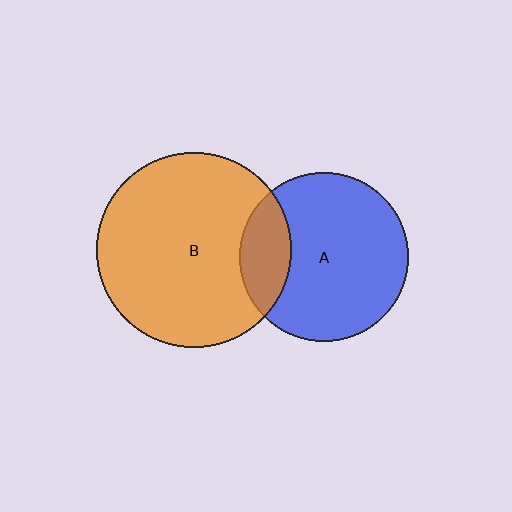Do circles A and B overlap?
Yes.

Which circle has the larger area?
Circle B (orange).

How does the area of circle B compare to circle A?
Approximately 1.3 times.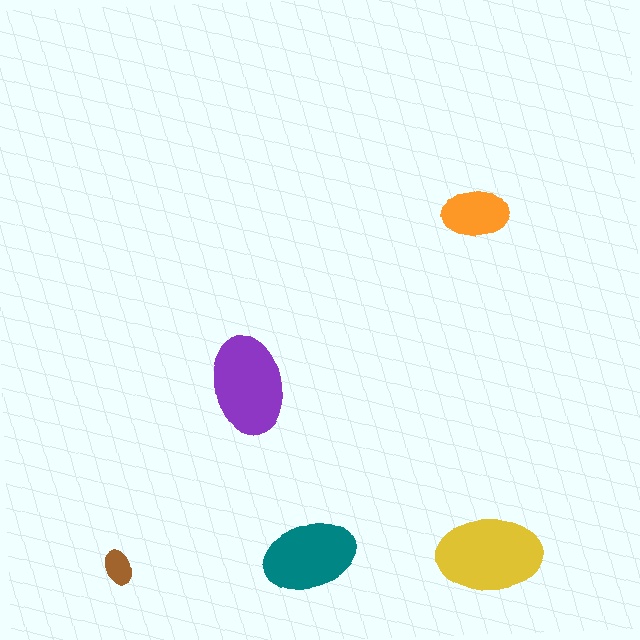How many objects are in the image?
There are 5 objects in the image.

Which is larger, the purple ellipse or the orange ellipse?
The purple one.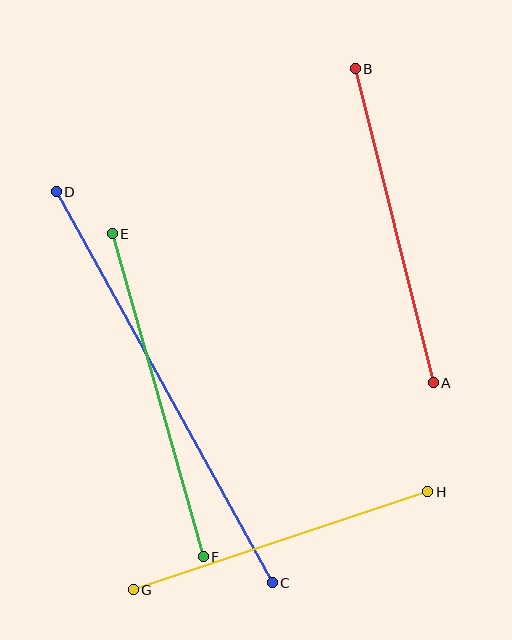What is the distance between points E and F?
The distance is approximately 335 pixels.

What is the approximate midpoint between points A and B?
The midpoint is at approximately (394, 226) pixels.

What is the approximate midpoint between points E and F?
The midpoint is at approximately (158, 395) pixels.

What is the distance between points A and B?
The distance is approximately 324 pixels.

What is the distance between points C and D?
The distance is approximately 447 pixels.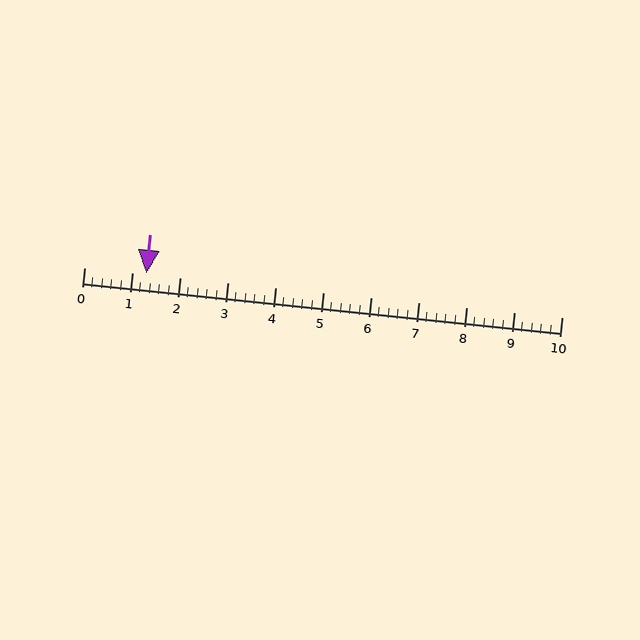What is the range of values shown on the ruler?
The ruler shows values from 0 to 10.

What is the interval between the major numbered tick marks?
The major tick marks are spaced 1 units apart.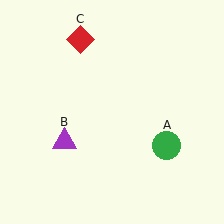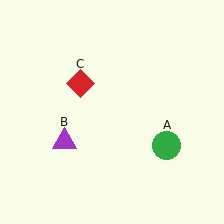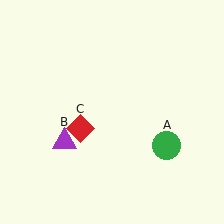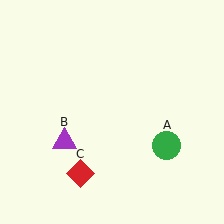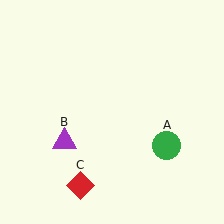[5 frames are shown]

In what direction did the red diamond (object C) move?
The red diamond (object C) moved down.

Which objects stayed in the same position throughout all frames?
Green circle (object A) and purple triangle (object B) remained stationary.